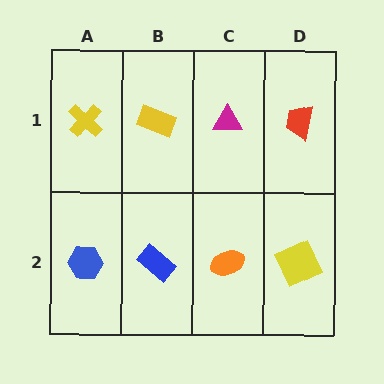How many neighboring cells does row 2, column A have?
2.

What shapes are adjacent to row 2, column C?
A magenta triangle (row 1, column C), a blue rectangle (row 2, column B), a yellow square (row 2, column D).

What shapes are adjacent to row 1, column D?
A yellow square (row 2, column D), a magenta triangle (row 1, column C).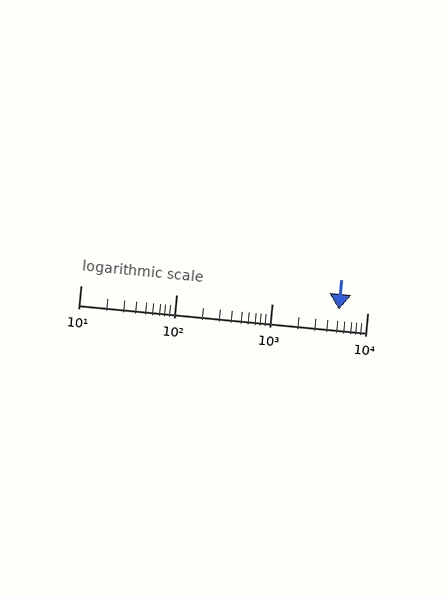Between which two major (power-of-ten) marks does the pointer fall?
The pointer is between 1000 and 10000.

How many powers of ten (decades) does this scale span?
The scale spans 3 decades, from 10 to 10000.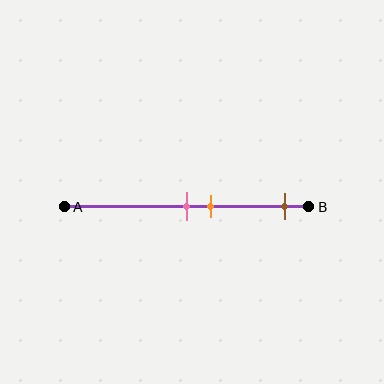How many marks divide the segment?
There are 3 marks dividing the segment.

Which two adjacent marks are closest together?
The pink and orange marks are the closest adjacent pair.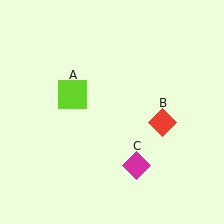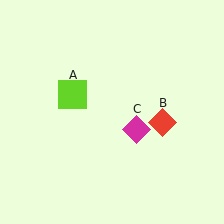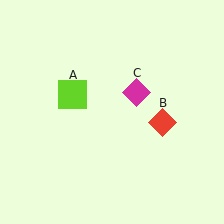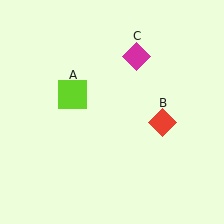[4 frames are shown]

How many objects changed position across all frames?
1 object changed position: magenta diamond (object C).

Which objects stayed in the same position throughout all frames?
Lime square (object A) and red diamond (object B) remained stationary.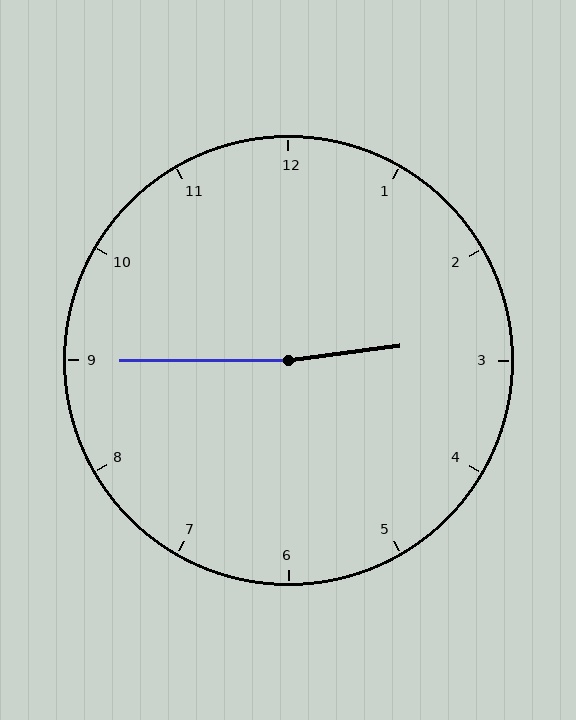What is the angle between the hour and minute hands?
Approximately 172 degrees.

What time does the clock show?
2:45.